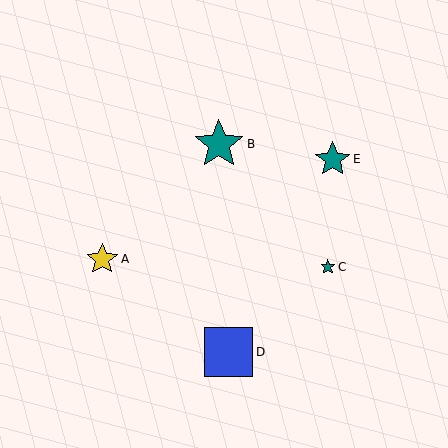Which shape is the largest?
The teal star (labeled B) is the largest.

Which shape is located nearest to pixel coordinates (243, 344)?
The blue square (labeled D) at (228, 352) is nearest to that location.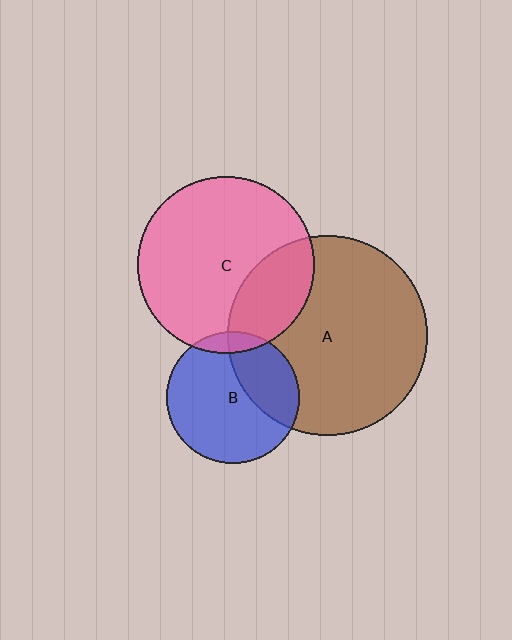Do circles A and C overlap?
Yes.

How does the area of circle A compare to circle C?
Approximately 1.3 times.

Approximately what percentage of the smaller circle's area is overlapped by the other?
Approximately 25%.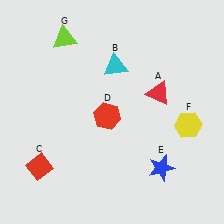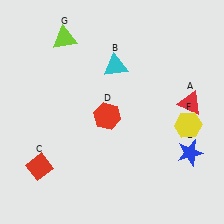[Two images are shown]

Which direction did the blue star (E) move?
The blue star (E) moved right.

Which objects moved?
The objects that moved are: the red triangle (A), the blue star (E).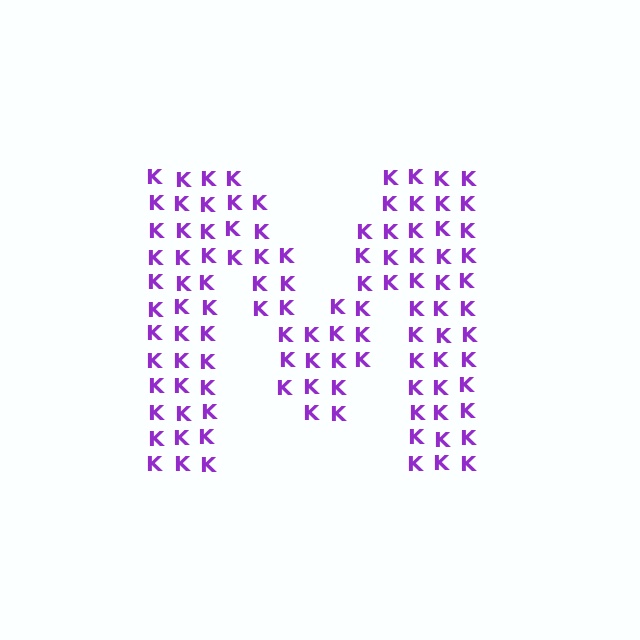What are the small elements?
The small elements are letter K's.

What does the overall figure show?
The overall figure shows the letter M.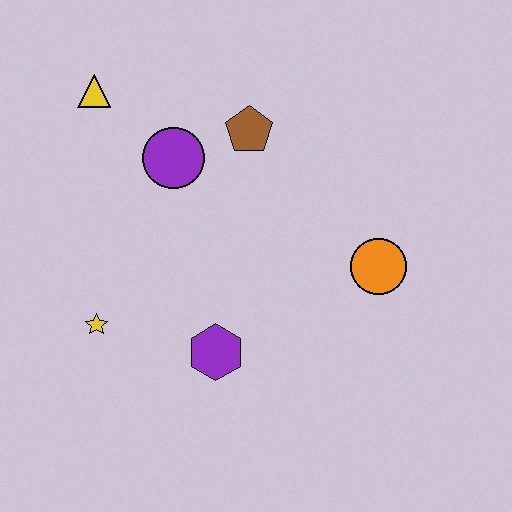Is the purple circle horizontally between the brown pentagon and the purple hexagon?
No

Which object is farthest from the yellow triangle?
The orange circle is farthest from the yellow triangle.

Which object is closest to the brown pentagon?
The purple circle is closest to the brown pentagon.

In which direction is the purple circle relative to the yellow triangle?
The purple circle is to the right of the yellow triangle.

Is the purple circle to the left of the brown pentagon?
Yes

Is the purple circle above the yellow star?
Yes